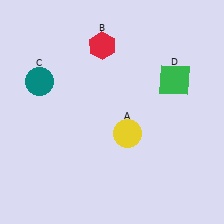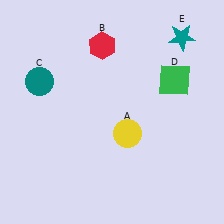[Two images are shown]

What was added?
A teal star (E) was added in Image 2.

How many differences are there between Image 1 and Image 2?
There is 1 difference between the two images.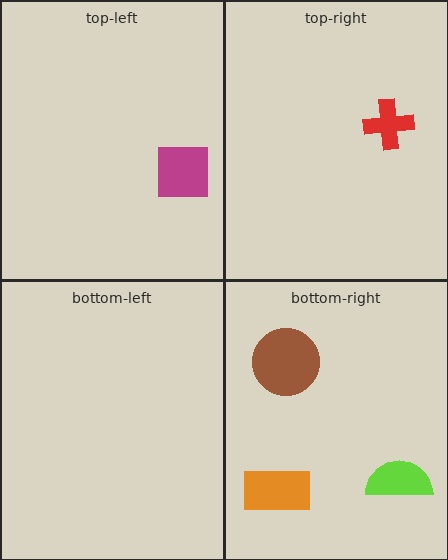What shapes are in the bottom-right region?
The brown circle, the orange rectangle, the lime semicircle.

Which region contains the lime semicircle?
The bottom-right region.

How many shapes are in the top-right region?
1.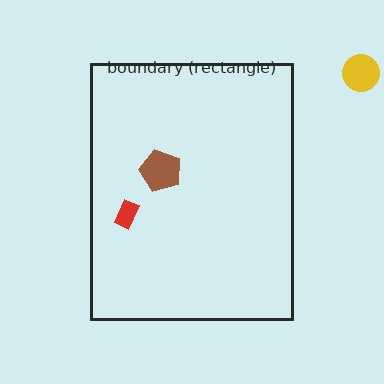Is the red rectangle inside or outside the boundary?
Inside.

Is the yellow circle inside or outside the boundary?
Outside.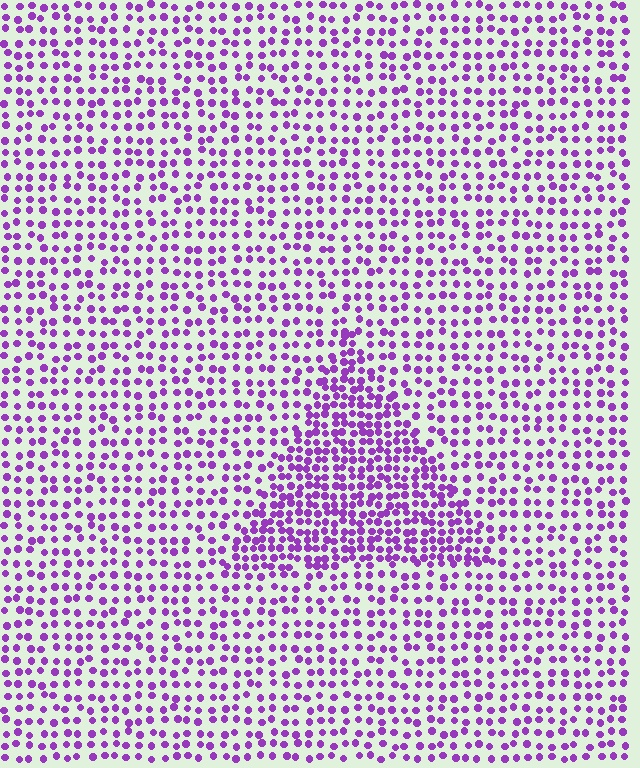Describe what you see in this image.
The image contains small purple elements arranged at two different densities. A triangle-shaped region is visible where the elements are more densely packed than the surrounding area.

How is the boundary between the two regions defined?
The boundary is defined by a change in element density (approximately 1.8x ratio). All elements are the same color, size, and shape.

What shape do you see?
I see a triangle.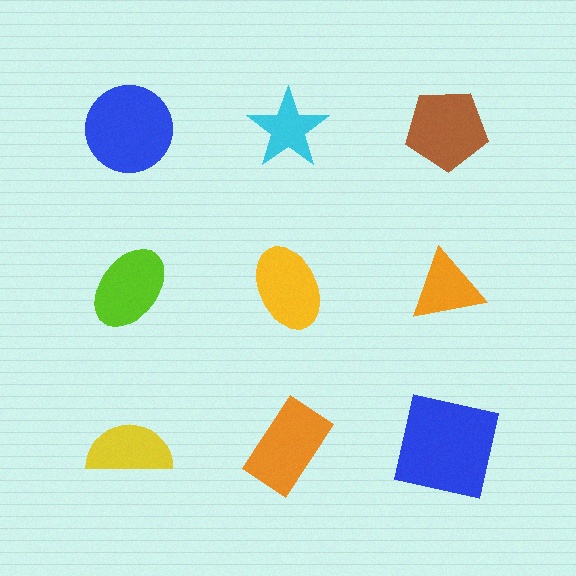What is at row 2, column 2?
A yellow ellipse.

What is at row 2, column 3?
An orange triangle.